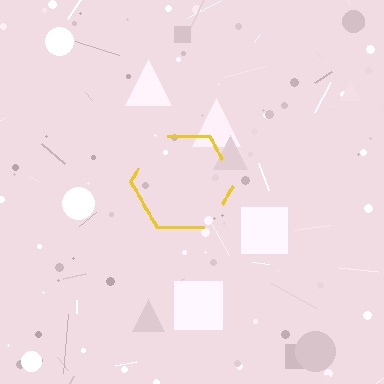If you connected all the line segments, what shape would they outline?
They would outline a hexagon.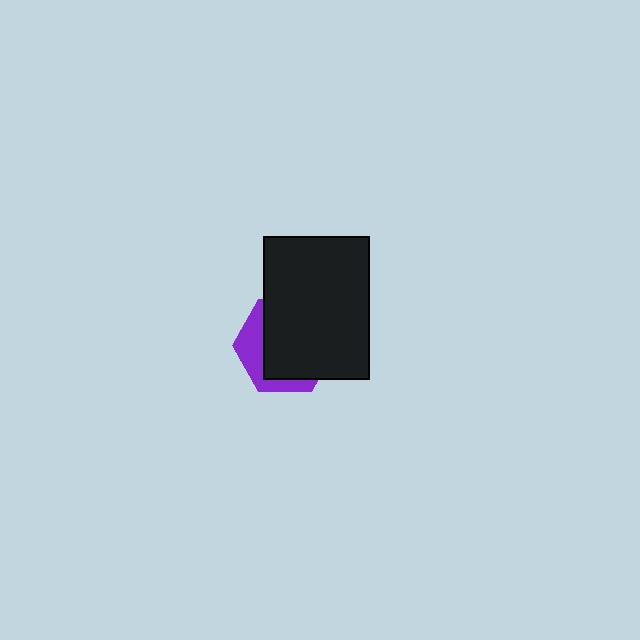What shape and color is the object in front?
The object in front is a black rectangle.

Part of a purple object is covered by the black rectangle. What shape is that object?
It is a hexagon.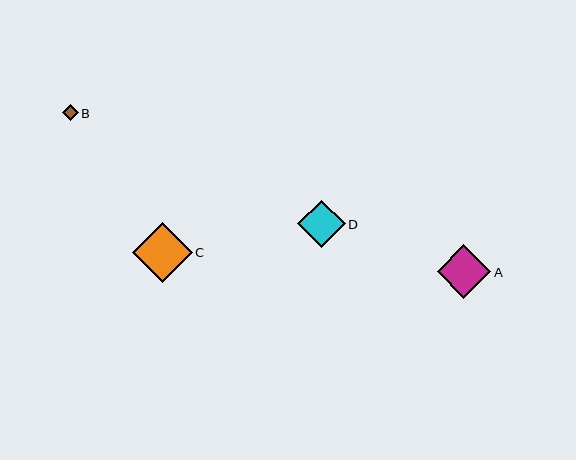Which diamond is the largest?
Diamond C is the largest with a size of approximately 59 pixels.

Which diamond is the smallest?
Diamond B is the smallest with a size of approximately 16 pixels.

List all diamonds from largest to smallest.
From largest to smallest: C, A, D, B.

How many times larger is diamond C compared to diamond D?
Diamond C is approximately 1.2 times the size of diamond D.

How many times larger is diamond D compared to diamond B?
Diamond D is approximately 3.0 times the size of diamond B.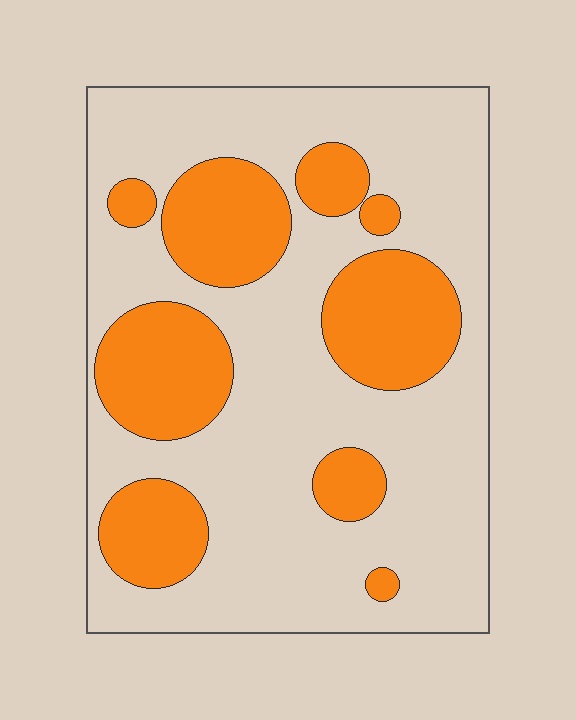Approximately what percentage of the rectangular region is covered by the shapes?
Approximately 30%.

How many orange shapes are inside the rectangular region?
9.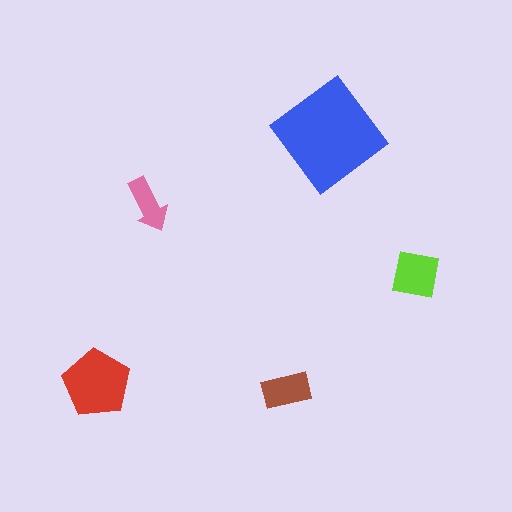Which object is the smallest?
The pink arrow.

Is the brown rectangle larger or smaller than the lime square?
Smaller.